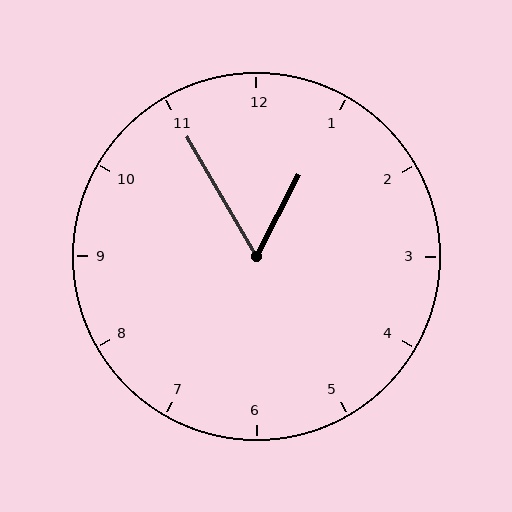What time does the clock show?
12:55.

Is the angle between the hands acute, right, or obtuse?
It is acute.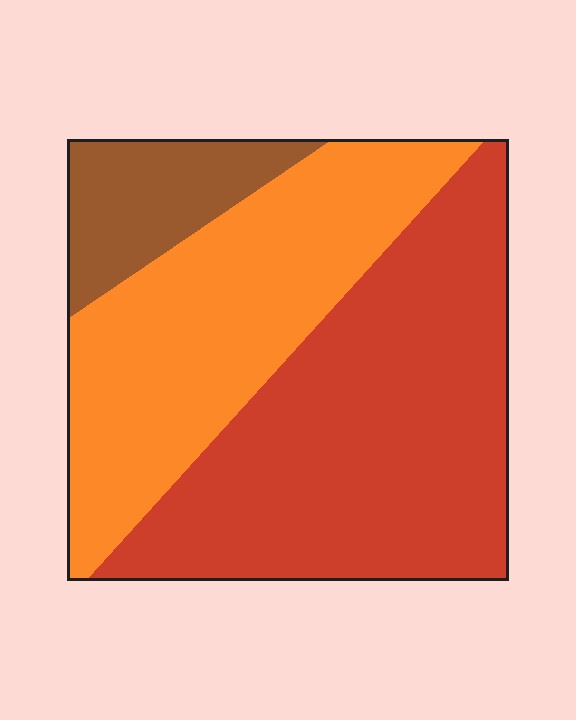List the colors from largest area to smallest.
From largest to smallest: red, orange, brown.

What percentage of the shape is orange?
Orange takes up between a quarter and a half of the shape.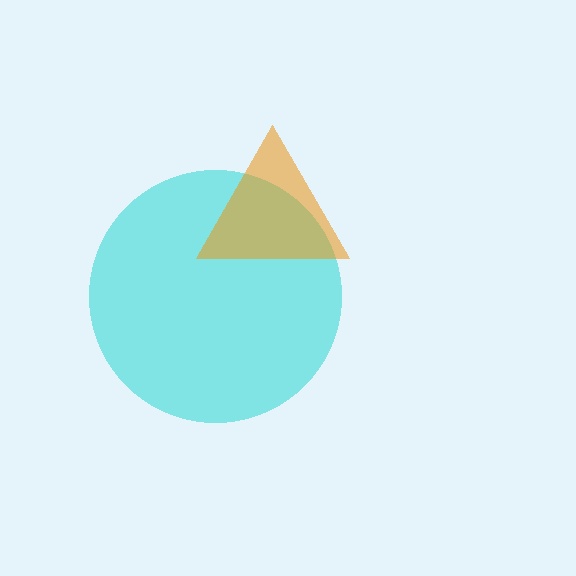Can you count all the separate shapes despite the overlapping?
Yes, there are 2 separate shapes.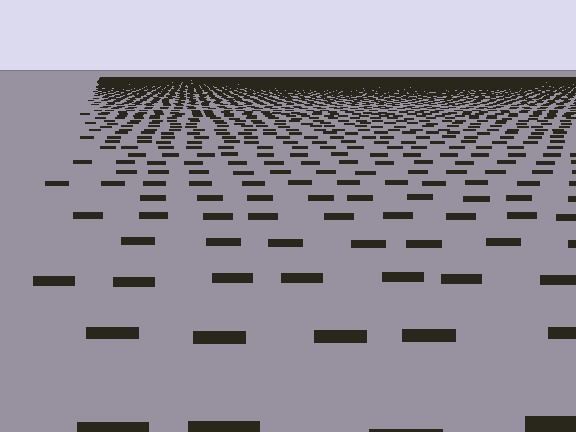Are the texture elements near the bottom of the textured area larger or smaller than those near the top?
Larger. Near the bottom, elements are closer to the viewer and appear at a bigger on-screen size.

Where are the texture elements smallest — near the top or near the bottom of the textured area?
Near the top.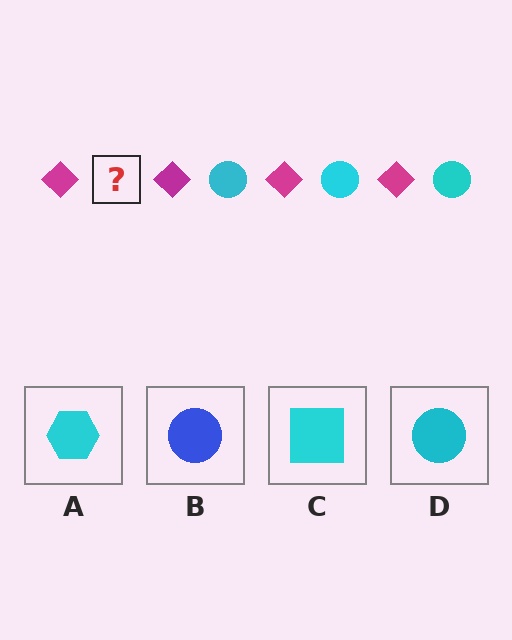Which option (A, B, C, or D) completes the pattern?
D.